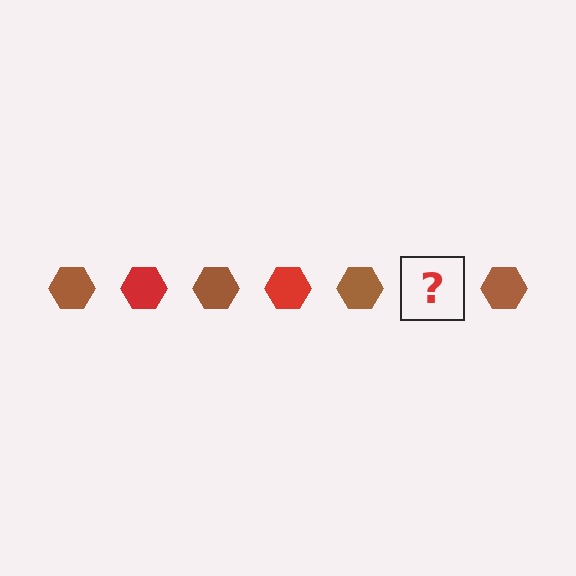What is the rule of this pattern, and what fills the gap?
The rule is that the pattern cycles through brown, red hexagons. The gap should be filled with a red hexagon.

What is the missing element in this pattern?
The missing element is a red hexagon.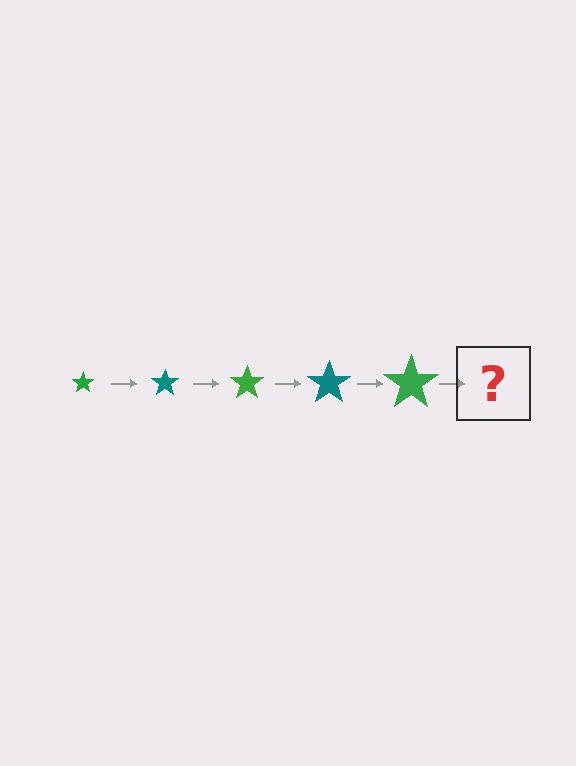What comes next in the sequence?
The next element should be a teal star, larger than the previous one.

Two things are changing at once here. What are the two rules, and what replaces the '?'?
The two rules are that the star grows larger each step and the color cycles through green and teal. The '?' should be a teal star, larger than the previous one.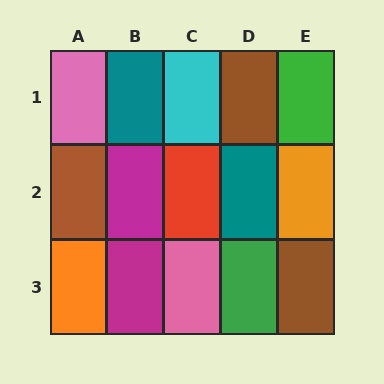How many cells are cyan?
1 cell is cyan.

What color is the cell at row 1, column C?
Cyan.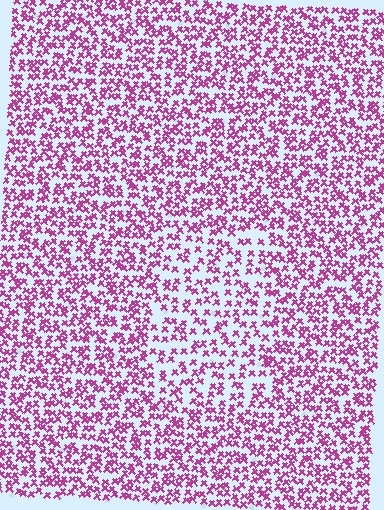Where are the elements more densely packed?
The elements are more densely packed outside the rectangle boundary.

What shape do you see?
I see a rectangle.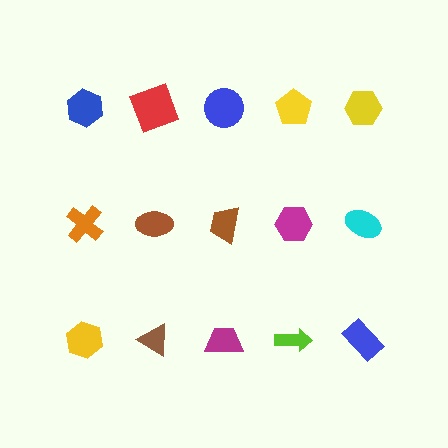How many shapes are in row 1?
5 shapes.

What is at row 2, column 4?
A magenta hexagon.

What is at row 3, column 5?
A blue rectangle.